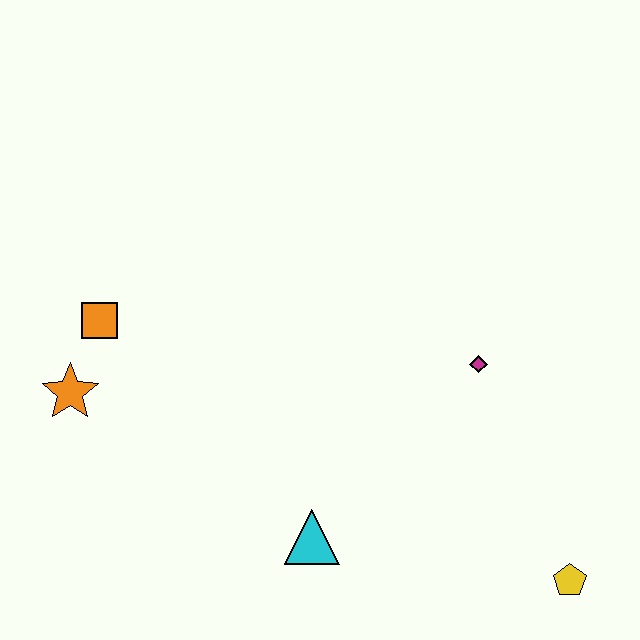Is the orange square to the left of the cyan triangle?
Yes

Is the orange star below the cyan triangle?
No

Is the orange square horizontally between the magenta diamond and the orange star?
Yes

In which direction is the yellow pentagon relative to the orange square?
The yellow pentagon is to the right of the orange square.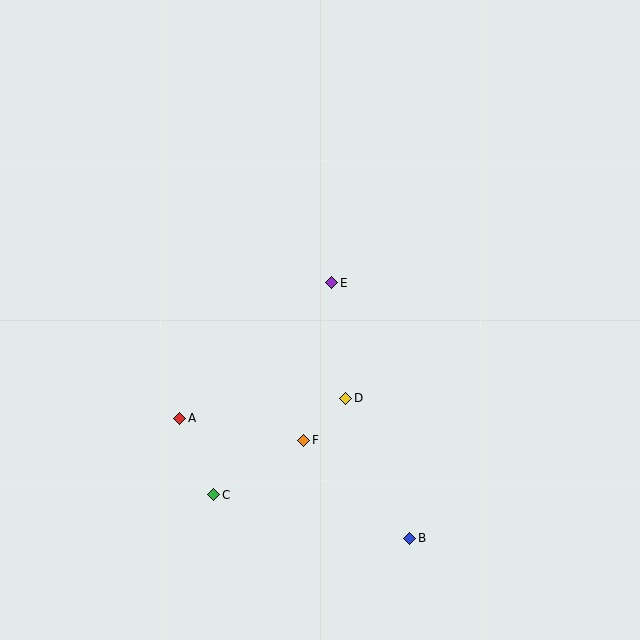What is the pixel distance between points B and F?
The distance between B and F is 144 pixels.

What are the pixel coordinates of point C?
Point C is at (214, 495).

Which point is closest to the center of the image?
Point E at (332, 283) is closest to the center.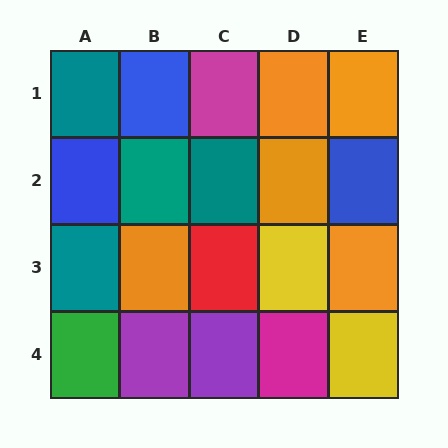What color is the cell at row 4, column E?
Yellow.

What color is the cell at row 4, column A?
Green.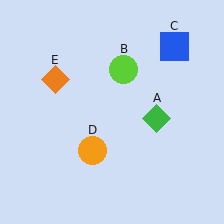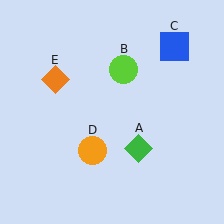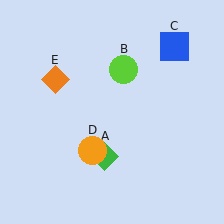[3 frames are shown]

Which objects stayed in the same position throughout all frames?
Lime circle (object B) and blue square (object C) and orange circle (object D) and orange diamond (object E) remained stationary.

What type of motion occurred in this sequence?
The green diamond (object A) rotated clockwise around the center of the scene.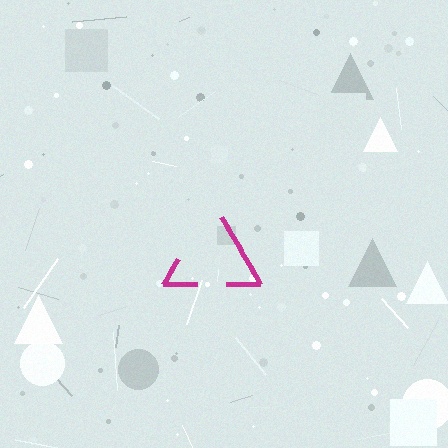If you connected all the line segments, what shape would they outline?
They would outline a triangle.